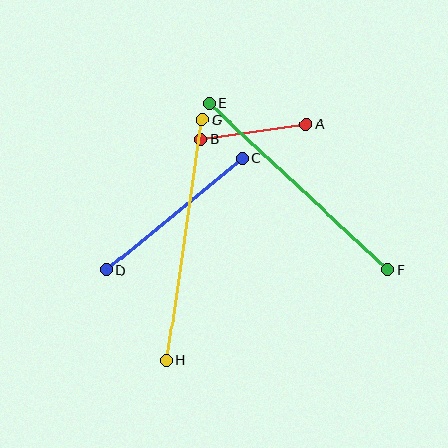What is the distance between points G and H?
The distance is approximately 243 pixels.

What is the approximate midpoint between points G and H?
The midpoint is at approximately (184, 240) pixels.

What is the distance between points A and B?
The distance is approximately 106 pixels.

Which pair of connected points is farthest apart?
Points E and F are farthest apart.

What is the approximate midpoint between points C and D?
The midpoint is at approximately (174, 214) pixels.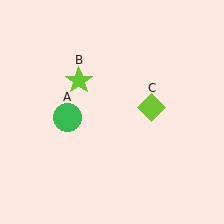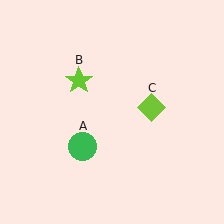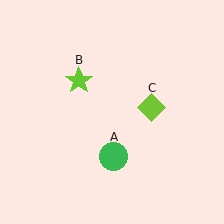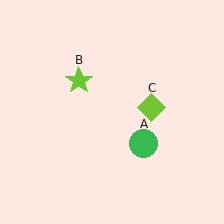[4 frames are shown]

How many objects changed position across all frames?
1 object changed position: green circle (object A).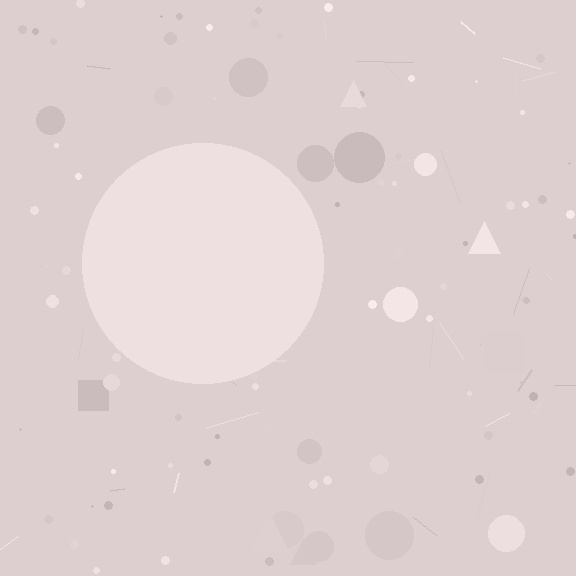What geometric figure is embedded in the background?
A circle is embedded in the background.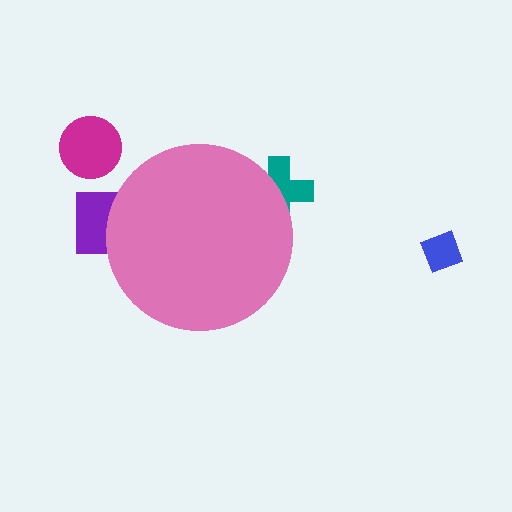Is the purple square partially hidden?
Yes, the purple square is partially hidden behind the pink circle.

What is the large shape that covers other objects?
A pink circle.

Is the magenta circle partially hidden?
No, the magenta circle is fully visible.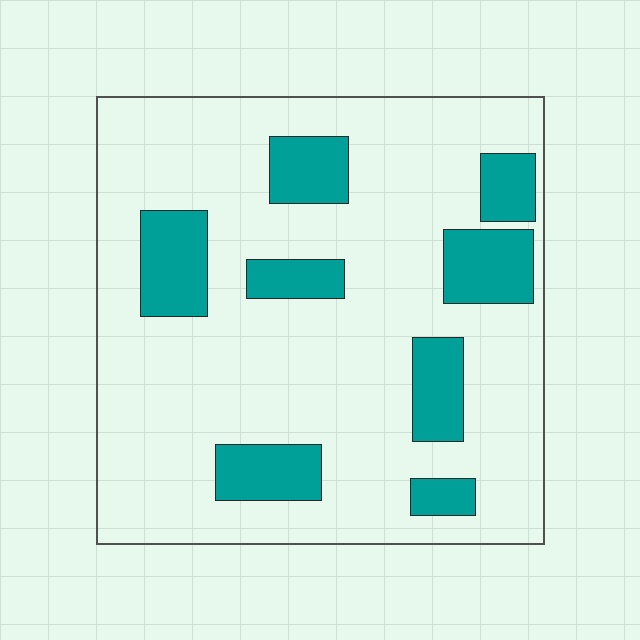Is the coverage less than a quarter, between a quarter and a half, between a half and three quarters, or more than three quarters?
Less than a quarter.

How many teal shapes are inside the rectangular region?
8.